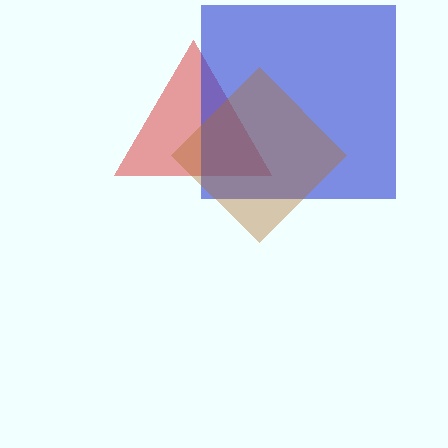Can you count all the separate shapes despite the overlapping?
Yes, there are 3 separate shapes.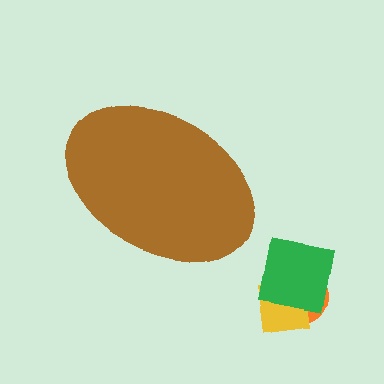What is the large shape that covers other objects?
A brown ellipse.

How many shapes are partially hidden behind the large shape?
0 shapes are partially hidden.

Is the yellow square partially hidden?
No, the yellow square is fully visible.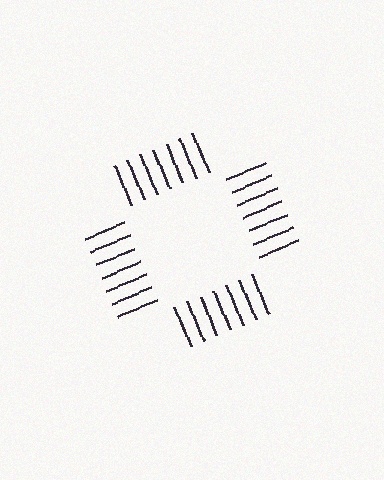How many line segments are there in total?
28 — 7 along each of the 4 edges.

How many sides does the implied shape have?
4 sides — the line-ends trace a square.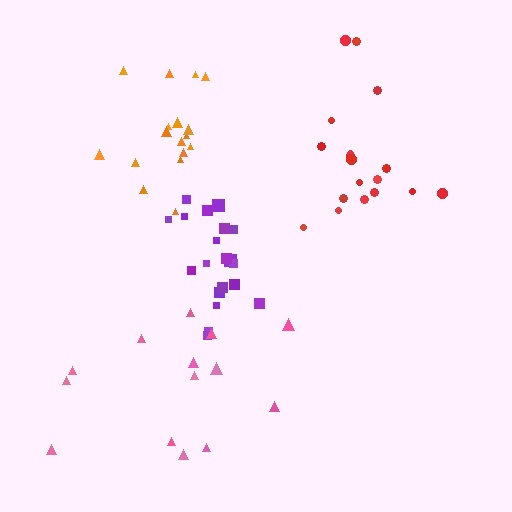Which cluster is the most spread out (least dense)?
Pink.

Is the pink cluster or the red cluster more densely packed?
Red.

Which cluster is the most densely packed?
Purple.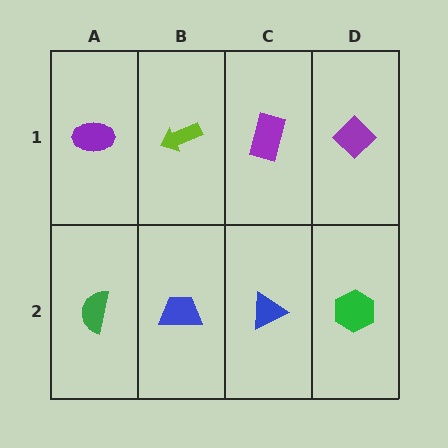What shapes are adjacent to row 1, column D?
A green hexagon (row 2, column D), a purple rectangle (row 1, column C).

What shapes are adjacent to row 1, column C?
A blue triangle (row 2, column C), a lime arrow (row 1, column B), a purple diamond (row 1, column D).